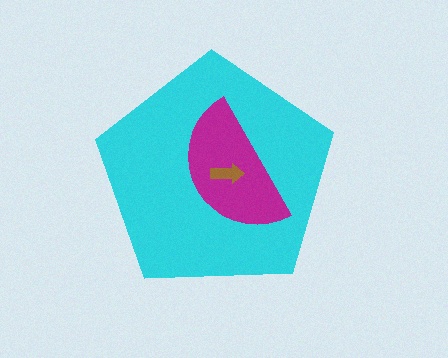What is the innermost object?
The brown arrow.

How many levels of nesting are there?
3.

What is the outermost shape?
The cyan pentagon.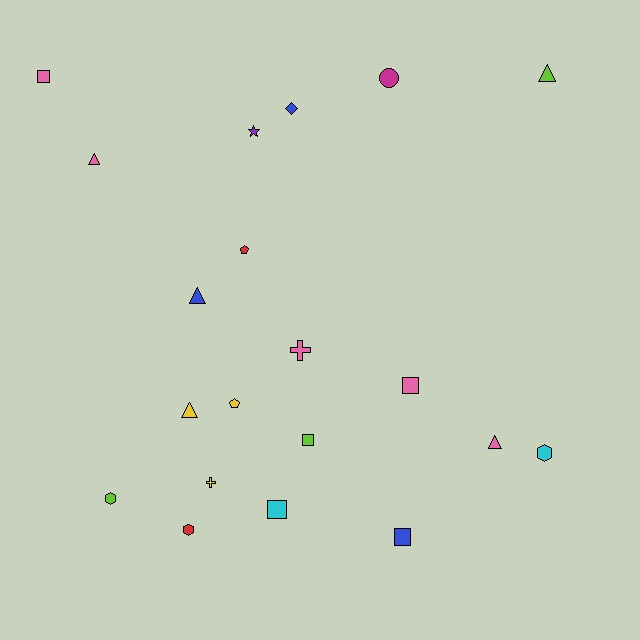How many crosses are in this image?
There are 2 crosses.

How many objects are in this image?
There are 20 objects.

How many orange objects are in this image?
There are no orange objects.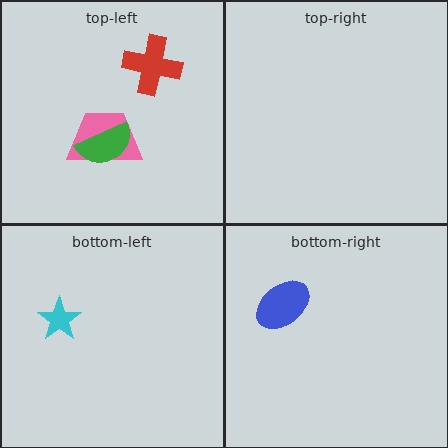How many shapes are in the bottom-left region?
1.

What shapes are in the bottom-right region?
The blue ellipse.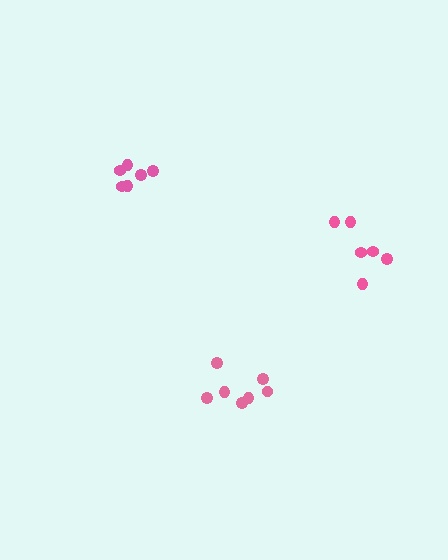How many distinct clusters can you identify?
There are 3 distinct clusters.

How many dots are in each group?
Group 1: 7 dots, Group 2: 6 dots, Group 3: 6 dots (19 total).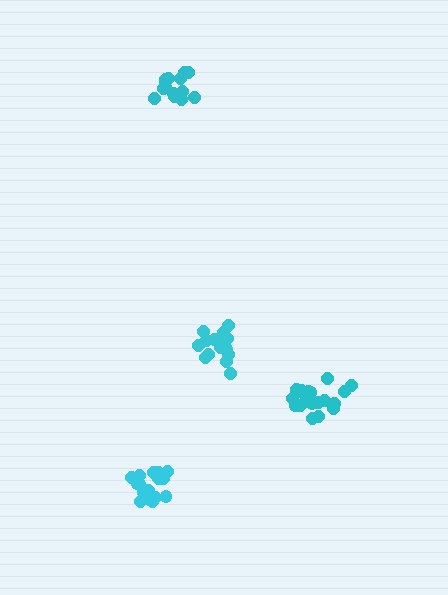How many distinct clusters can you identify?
There are 4 distinct clusters.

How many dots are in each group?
Group 1: 16 dots, Group 2: 15 dots, Group 3: 20 dots, Group 4: 17 dots (68 total).